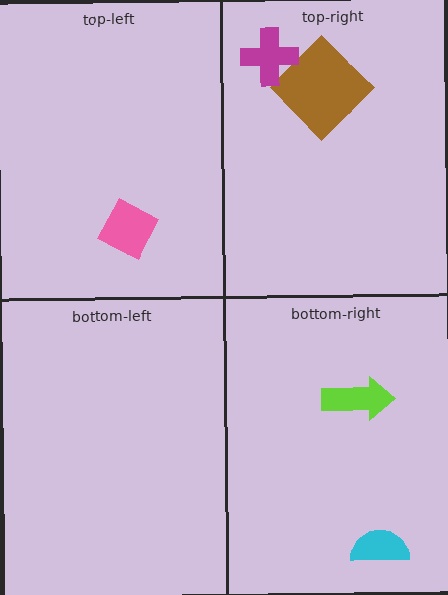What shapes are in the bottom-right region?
The lime arrow, the cyan semicircle.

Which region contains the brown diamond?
The top-right region.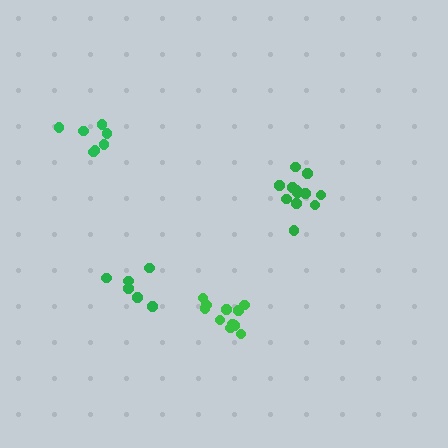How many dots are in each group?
Group 1: 11 dots, Group 2: 8 dots, Group 3: 12 dots, Group 4: 6 dots (37 total).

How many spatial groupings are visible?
There are 4 spatial groupings.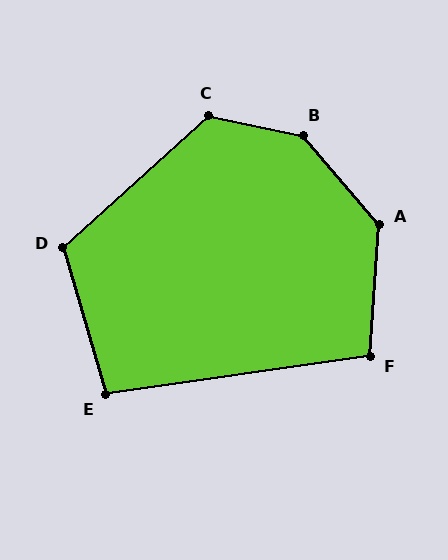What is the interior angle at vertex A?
Approximately 136 degrees (obtuse).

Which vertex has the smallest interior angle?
E, at approximately 98 degrees.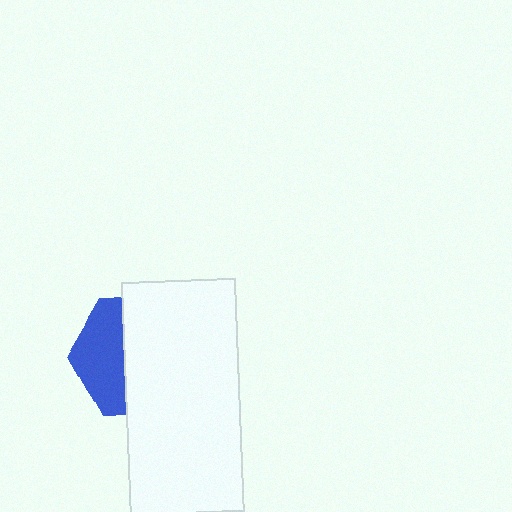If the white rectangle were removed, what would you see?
You would see the complete blue hexagon.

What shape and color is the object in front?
The object in front is a white rectangle.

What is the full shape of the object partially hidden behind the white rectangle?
The partially hidden object is a blue hexagon.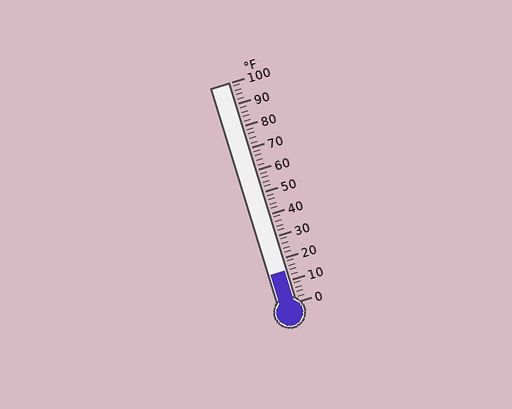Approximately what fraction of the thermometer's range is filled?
The thermometer is filled to approximately 15% of its range.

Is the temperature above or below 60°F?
The temperature is below 60°F.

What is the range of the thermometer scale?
The thermometer scale ranges from 0°F to 100°F.